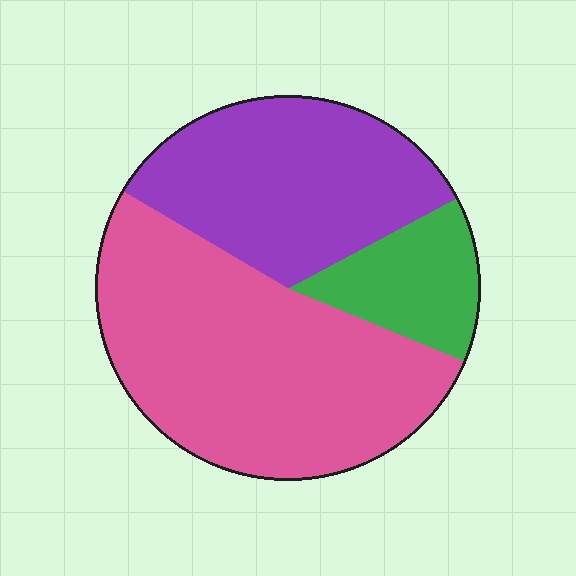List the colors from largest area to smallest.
From largest to smallest: pink, purple, green.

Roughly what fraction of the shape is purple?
Purple covers around 35% of the shape.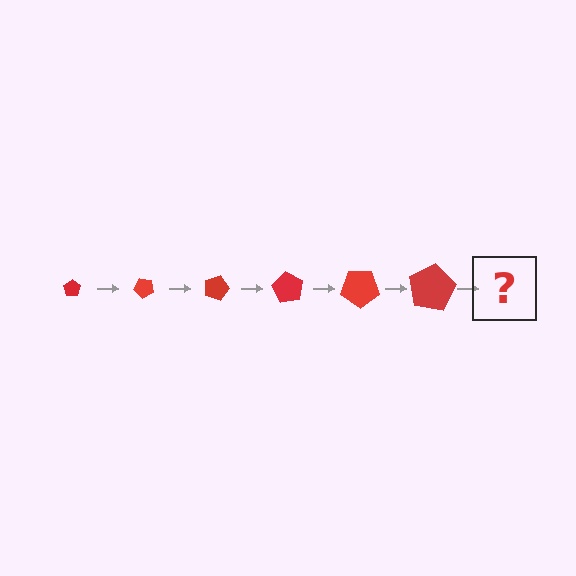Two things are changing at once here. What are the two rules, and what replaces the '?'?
The two rules are that the pentagon grows larger each step and it rotates 45 degrees each step. The '?' should be a pentagon, larger than the previous one and rotated 270 degrees from the start.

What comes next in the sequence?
The next element should be a pentagon, larger than the previous one and rotated 270 degrees from the start.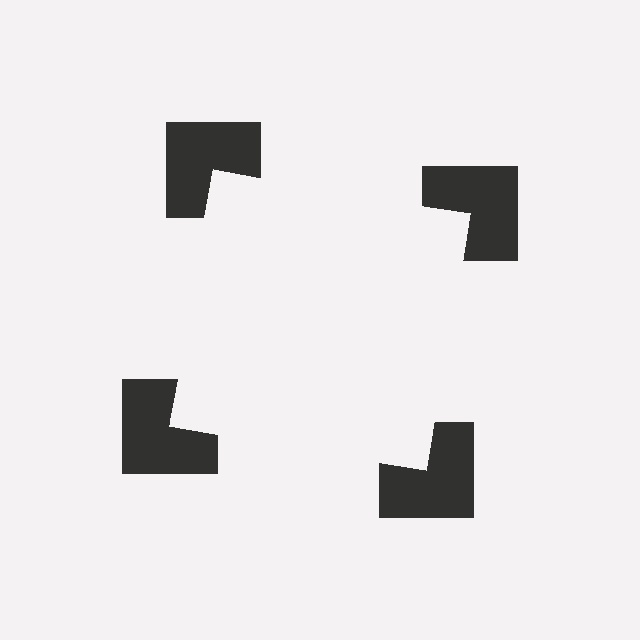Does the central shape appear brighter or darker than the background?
It typically appears slightly brighter than the background, even though no actual brightness change is drawn.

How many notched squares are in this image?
There are 4 — one at each vertex of the illusory square.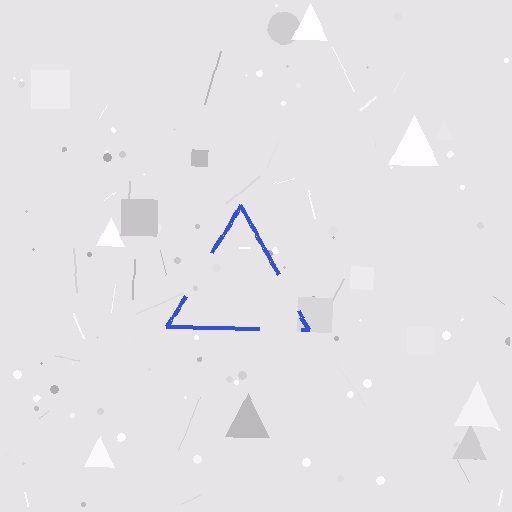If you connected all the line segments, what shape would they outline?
They would outline a triangle.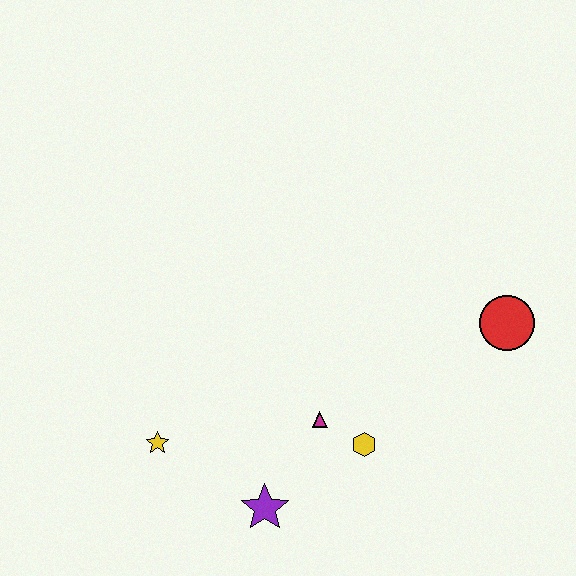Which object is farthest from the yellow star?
The red circle is farthest from the yellow star.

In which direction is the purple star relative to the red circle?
The purple star is to the left of the red circle.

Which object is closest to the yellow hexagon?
The magenta triangle is closest to the yellow hexagon.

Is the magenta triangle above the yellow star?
Yes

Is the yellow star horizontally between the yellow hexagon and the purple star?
No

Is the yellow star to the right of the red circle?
No